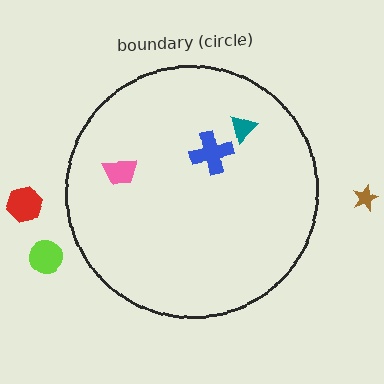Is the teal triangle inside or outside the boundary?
Inside.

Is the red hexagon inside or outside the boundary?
Outside.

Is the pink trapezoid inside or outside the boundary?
Inside.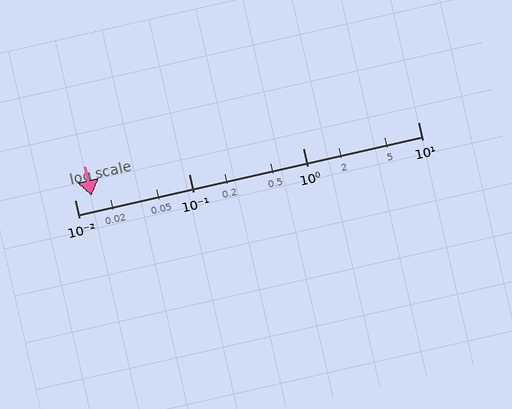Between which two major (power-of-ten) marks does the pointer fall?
The pointer is between 0.01 and 0.1.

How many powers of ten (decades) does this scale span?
The scale spans 3 decades, from 0.01 to 10.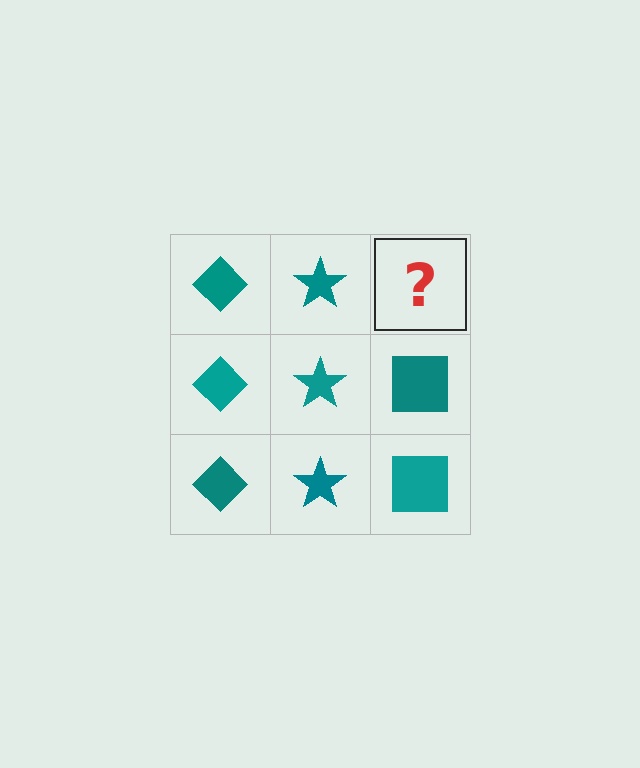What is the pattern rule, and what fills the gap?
The rule is that each column has a consistent shape. The gap should be filled with a teal square.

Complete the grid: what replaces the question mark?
The question mark should be replaced with a teal square.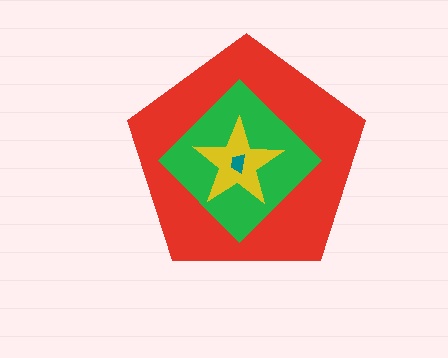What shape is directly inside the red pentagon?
The green diamond.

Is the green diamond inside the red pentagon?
Yes.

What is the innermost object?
The teal trapezoid.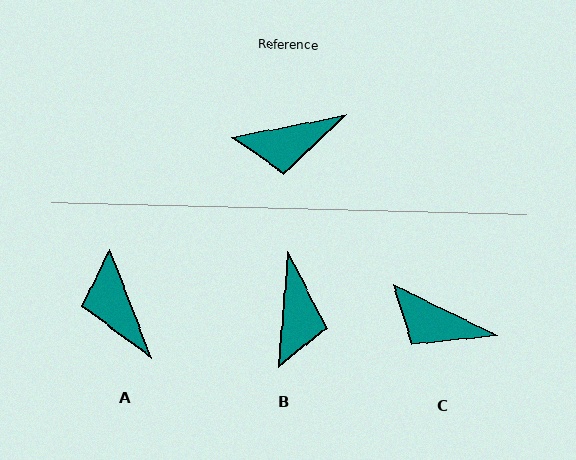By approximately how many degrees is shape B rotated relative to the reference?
Approximately 74 degrees counter-clockwise.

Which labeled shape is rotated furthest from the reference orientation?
A, about 80 degrees away.